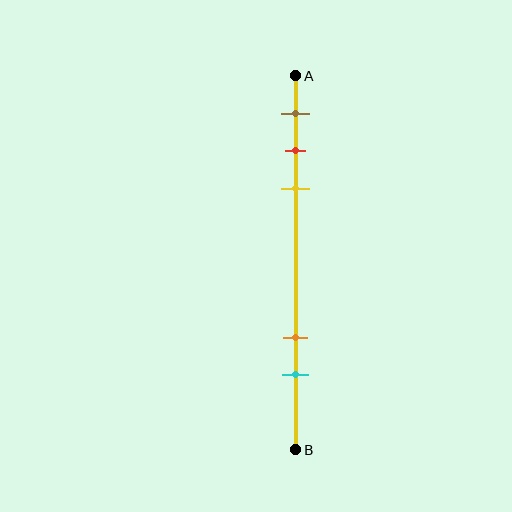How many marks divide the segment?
There are 5 marks dividing the segment.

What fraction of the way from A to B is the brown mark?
The brown mark is approximately 10% (0.1) of the way from A to B.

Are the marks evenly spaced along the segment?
No, the marks are not evenly spaced.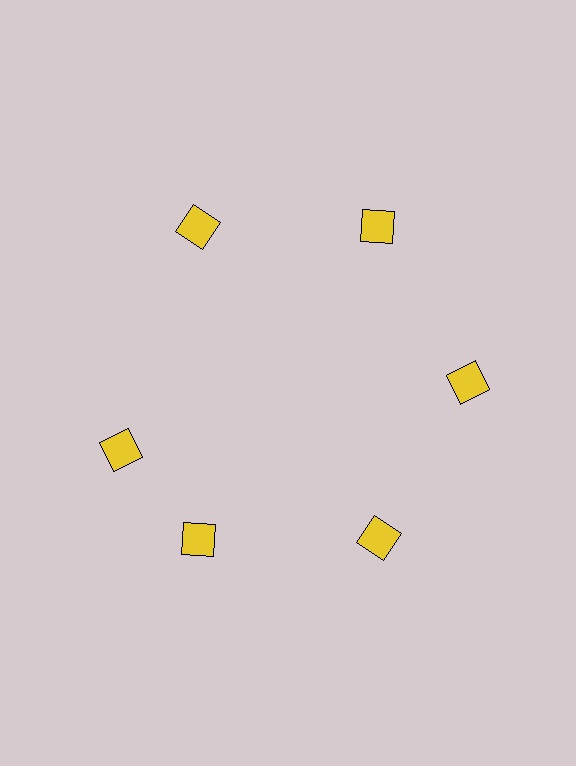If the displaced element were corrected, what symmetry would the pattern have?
It would have 6-fold rotational symmetry — the pattern would map onto itself every 60 degrees.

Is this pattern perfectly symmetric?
No. The 6 yellow diamonds are arranged in a ring, but one element near the 9 o'clock position is rotated out of alignment along the ring, breaking the 6-fold rotational symmetry.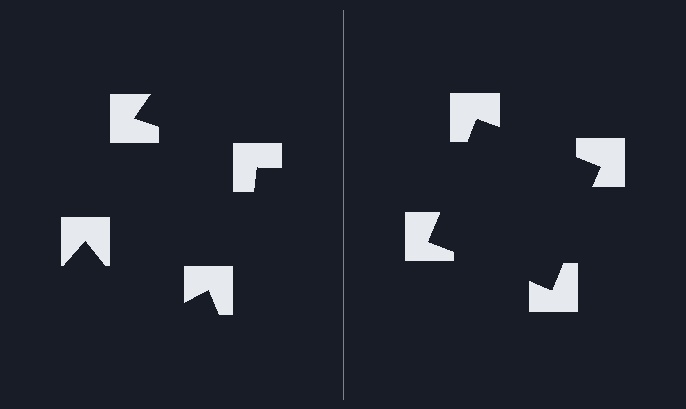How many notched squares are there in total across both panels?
8 — 4 on each side.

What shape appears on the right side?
An illusory square.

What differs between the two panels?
The notched squares are positioned identically on both sides; only the wedge orientations differ. On the right they align to a square; on the left they are misaligned.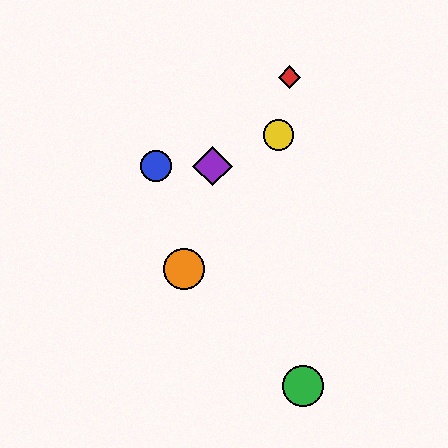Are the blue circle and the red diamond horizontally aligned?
No, the blue circle is at y≈166 and the red diamond is at y≈77.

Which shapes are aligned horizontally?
The blue circle, the purple diamond are aligned horizontally.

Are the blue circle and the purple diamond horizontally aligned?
Yes, both are at y≈166.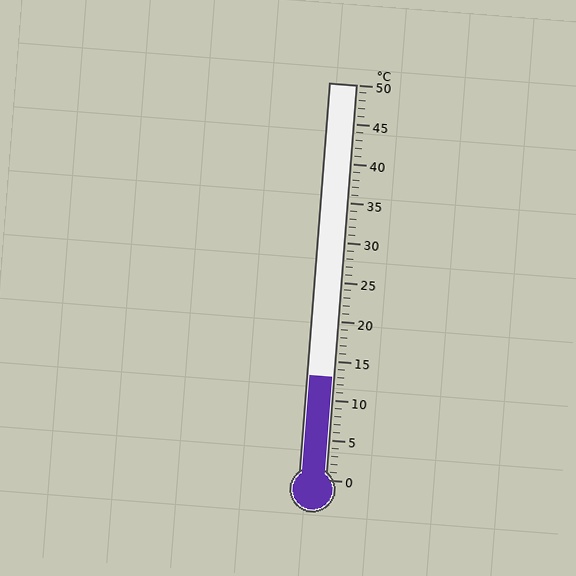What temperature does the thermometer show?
The thermometer shows approximately 13°C.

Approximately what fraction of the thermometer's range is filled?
The thermometer is filled to approximately 25% of its range.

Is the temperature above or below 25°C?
The temperature is below 25°C.